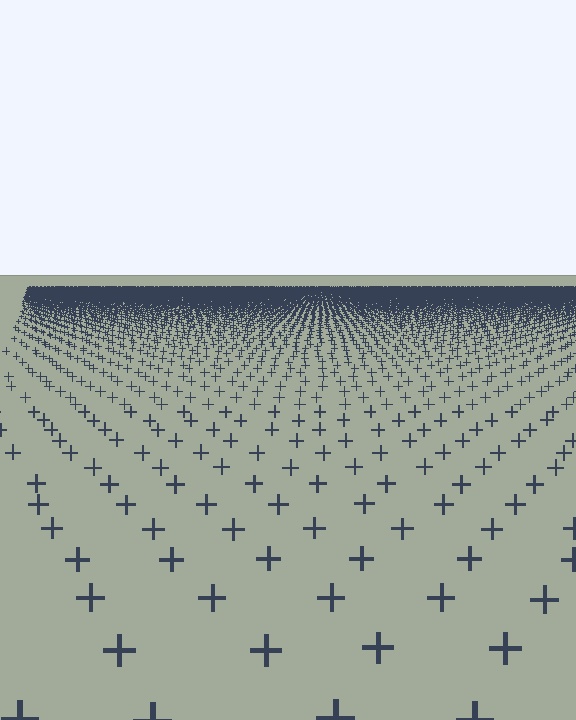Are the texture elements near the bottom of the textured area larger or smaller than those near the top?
Larger. Near the bottom, elements are closer to the viewer and appear at a bigger on-screen size.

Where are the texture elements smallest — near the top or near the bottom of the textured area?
Near the top.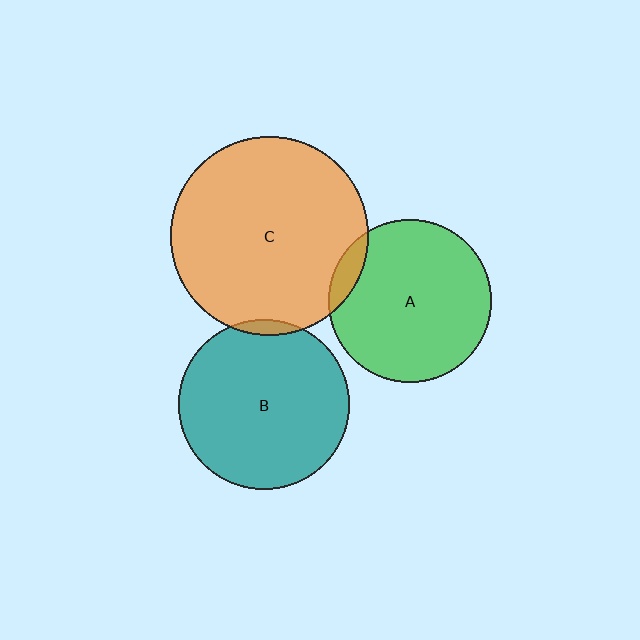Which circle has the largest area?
Circle C (orange).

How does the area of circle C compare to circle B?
Approximately 1.4 times.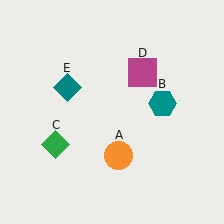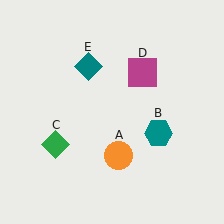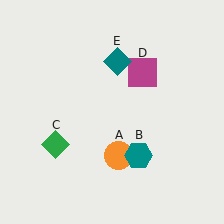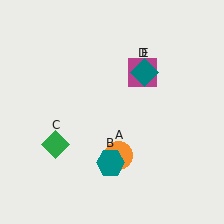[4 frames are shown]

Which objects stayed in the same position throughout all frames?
Orange circle (object A) and green diamond (object C) and magenta square (object D) remained stationary.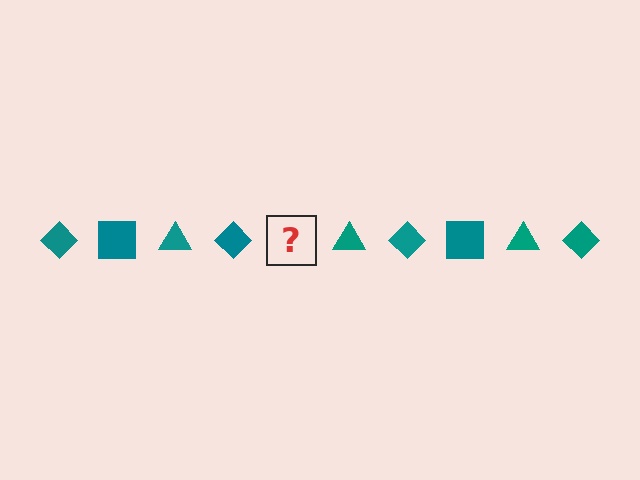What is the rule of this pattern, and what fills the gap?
The rule is that the pattern cycles through diamond, square, triangle shapes in teal. The gap should be filled with a teal square.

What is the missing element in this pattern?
The missing element is a teal square.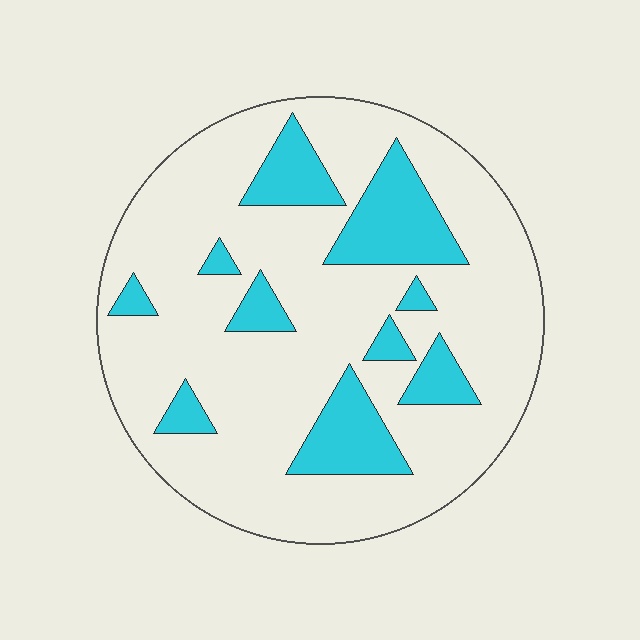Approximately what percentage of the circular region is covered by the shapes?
Approximately 20%.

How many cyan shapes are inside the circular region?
10.